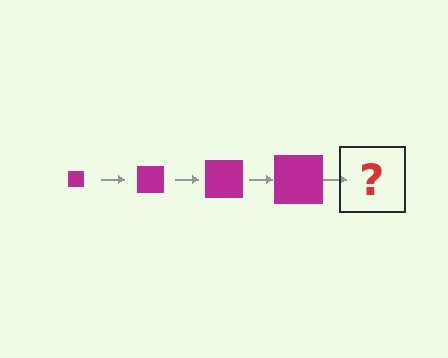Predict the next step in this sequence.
The next step is a magenta square, larger than the previous one.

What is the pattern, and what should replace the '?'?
The pattern is that the square gets progressively larger each step. The '?' should be a magenta square, larger than the previous one.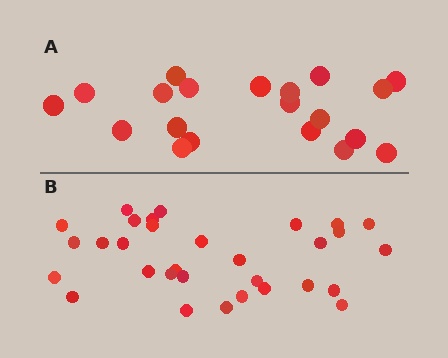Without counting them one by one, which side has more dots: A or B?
Region B (the bottom region) has more dots.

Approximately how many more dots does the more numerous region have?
Region B has roughly 12 or so more dots than region A.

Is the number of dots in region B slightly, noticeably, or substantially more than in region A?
Region B has substantially more. The ratio is roughly 1.6 to 1.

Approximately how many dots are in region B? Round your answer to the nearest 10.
About 30 dots. (The exact count is 31, which rounds to 30.)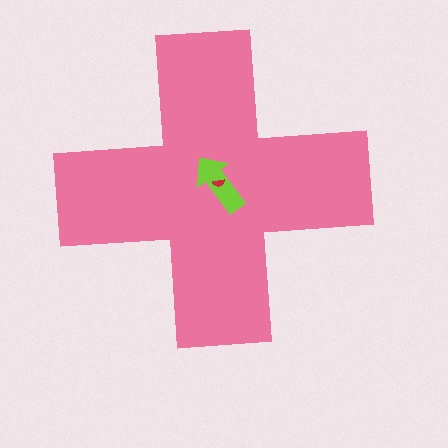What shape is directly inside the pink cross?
The lime arrow.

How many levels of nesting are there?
3.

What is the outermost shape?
The pink cross.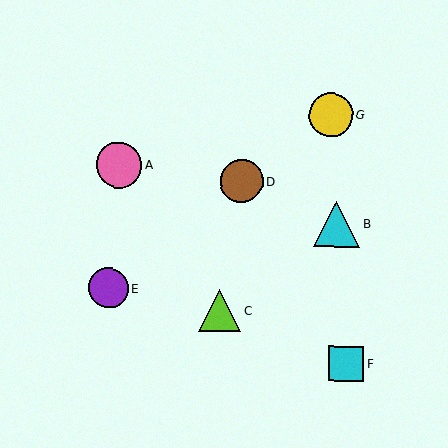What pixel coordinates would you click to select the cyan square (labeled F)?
Click at (346, 364) to select the cyan square F.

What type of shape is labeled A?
Shape A is a pink circle.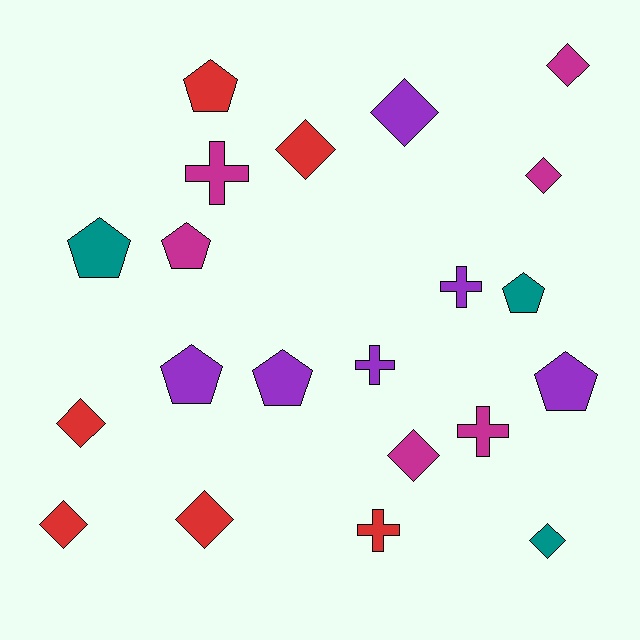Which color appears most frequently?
Magenta, with 6 objects.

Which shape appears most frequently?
Diamond, with 9 objects.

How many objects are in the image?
There are 21 objects.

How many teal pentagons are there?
There are 2 teal pentagons.